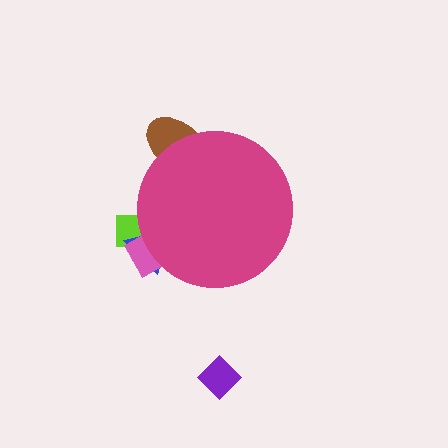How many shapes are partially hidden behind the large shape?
4 shapes are partially hidden.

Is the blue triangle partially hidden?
Yes, the blue triangle is partially hidden behind the magenta circle.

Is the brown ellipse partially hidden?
Yes, the brown ellipse is partially hidden behind the magenta circle.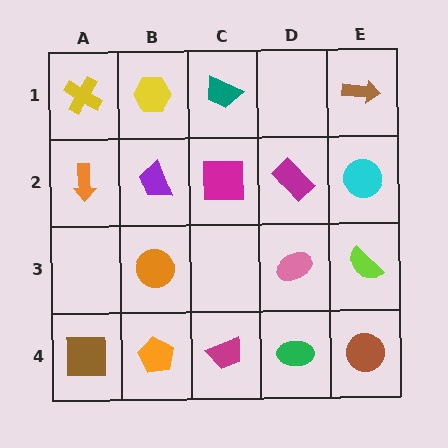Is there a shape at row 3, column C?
No, that cell is empty.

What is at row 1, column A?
A yellow cross.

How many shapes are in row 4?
5 shapes.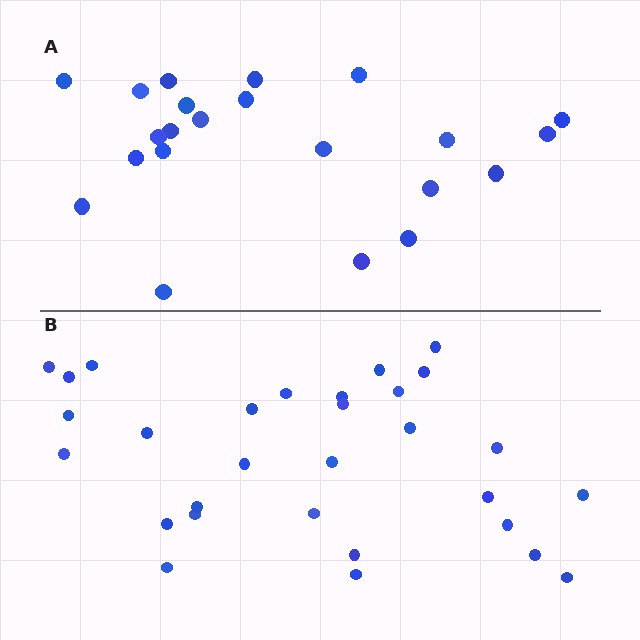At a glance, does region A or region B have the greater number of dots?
Region B (the bottom region) has more dots.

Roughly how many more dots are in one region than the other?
Region B has roughly 8 or so more dots than region A.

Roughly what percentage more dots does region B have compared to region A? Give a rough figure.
About 35% more.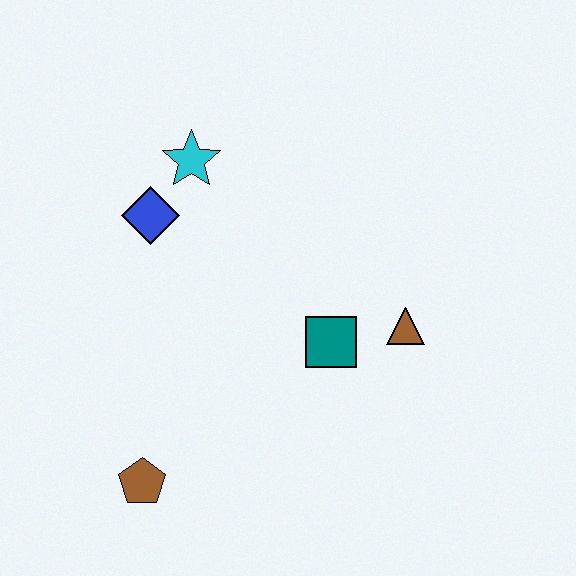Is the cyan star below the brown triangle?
No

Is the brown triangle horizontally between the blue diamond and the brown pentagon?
No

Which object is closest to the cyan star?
The blue diamond is closest to the cyan star.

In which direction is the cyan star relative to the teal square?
The cyan star is above the teal square.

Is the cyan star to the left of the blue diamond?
No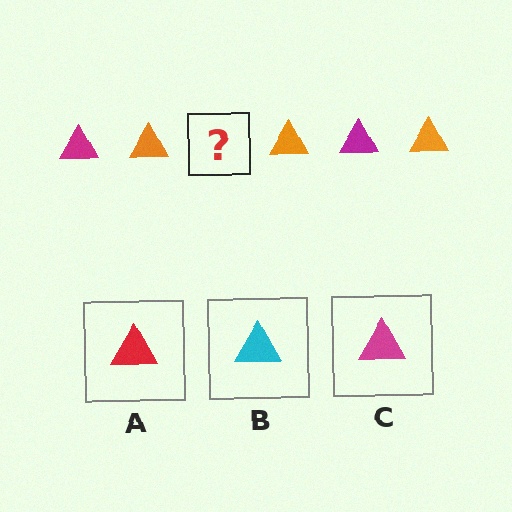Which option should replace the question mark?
Option C.